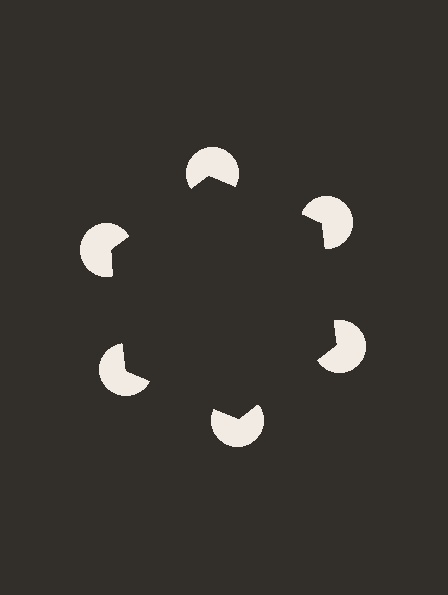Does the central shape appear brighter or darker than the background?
It typically appears slightly darker than the background, even though no actual brightness change is drawn.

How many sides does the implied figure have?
6 sides.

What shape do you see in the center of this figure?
An illusory hexagon — its edges are inferred from the aligned wedge cuts in the pac-man discs, not physically drawn.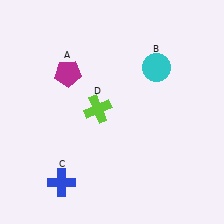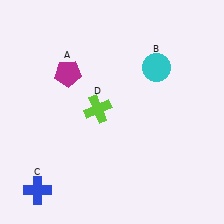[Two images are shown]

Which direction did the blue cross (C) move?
The blue cross (C) moved left.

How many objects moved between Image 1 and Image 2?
1 object moved between the two images.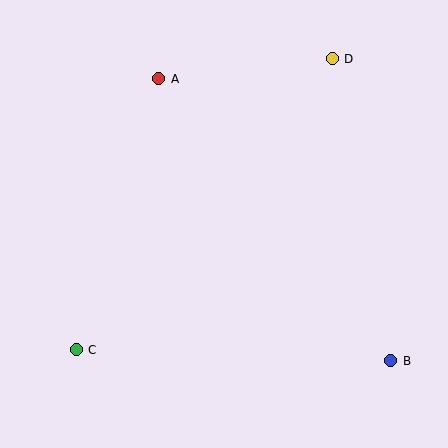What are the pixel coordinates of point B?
Point B is at (391, 361).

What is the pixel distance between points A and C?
The distance between A and C is 284 pixels.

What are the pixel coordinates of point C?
Point C is at (76, 350).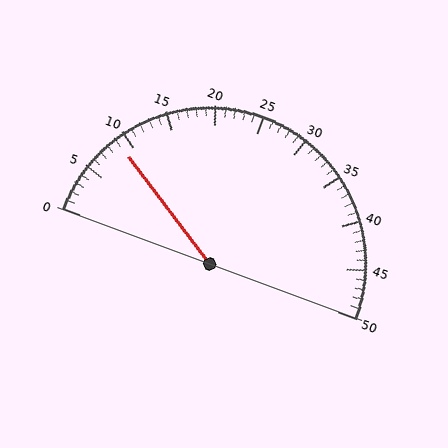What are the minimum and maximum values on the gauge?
The gauge ranges from 0 to 50.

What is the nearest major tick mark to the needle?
The nearest major tick mark is 10.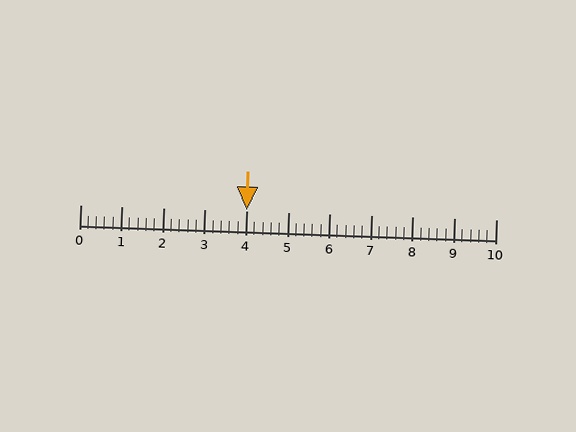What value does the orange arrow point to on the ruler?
The orange arrow points to approximately 4.0.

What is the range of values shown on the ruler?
The ruler shows values from 0 to 10.